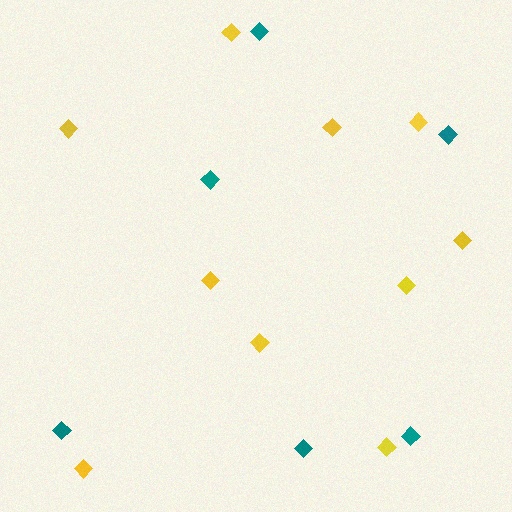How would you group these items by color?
There are 2 groups: one group of yellow diamonds (10) and one group of teal diamonds (6).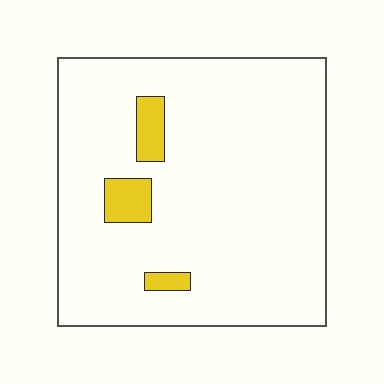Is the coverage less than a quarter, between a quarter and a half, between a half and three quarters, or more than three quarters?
Less than a quarter.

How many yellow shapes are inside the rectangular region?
3.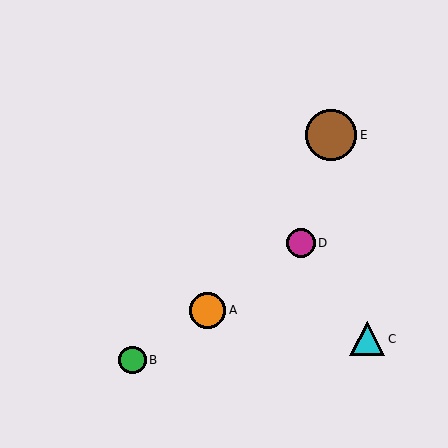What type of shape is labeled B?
Shape B is a green circle.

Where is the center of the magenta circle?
The center of the magenta circle is at (301, 243).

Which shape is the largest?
The brown circle (labeled E) is the largest.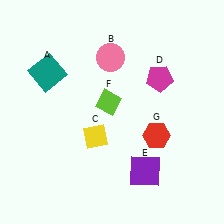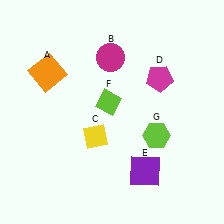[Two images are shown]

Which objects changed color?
A changed from teal to orange. B changed from pink to magenta. G changed from red to lime.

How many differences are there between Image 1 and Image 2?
There are 3 differences between the two images.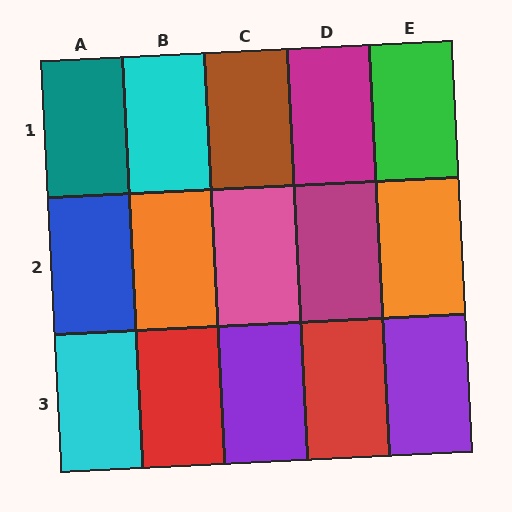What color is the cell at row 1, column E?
Green.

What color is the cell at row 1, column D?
Magenta.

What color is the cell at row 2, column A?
Blue.